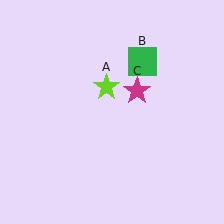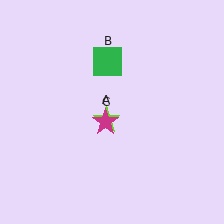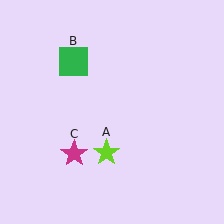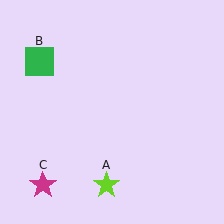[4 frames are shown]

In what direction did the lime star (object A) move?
The lime star (object A) moved down.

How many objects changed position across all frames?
3 objects changed position: lime star (object A), green square (object B), magenta star (object C).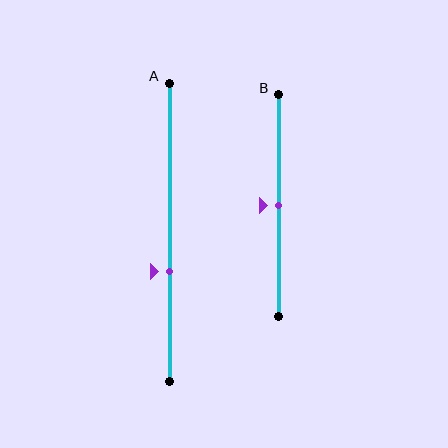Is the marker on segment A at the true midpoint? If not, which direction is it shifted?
No, the marker on segment A is shifted downward by about 13% of the segment length.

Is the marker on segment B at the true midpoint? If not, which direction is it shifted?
Yes, the marker on segment B is at the true midpoint.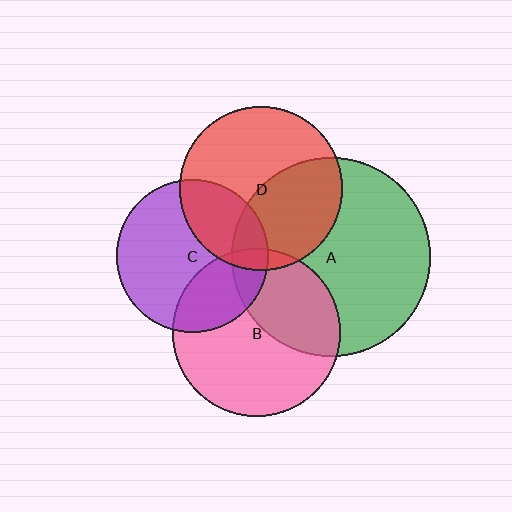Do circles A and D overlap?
Yes.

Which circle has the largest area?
Circle A (green).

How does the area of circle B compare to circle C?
Approximately 1.2 times.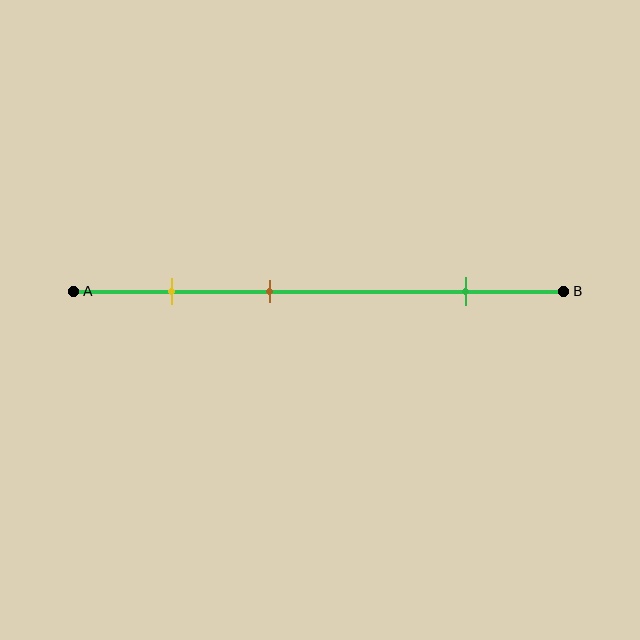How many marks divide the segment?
There are 3 marks dividing the segment.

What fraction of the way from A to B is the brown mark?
The brown mark is approximately 40% (0.4) of the way from A to B.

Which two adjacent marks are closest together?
The yellow and brown marks are the closest adjacent pair.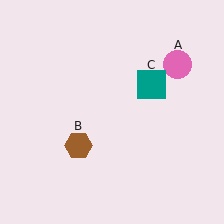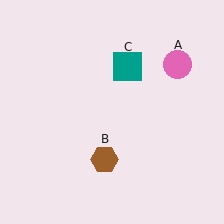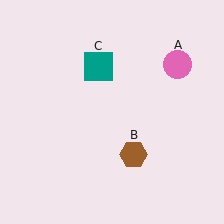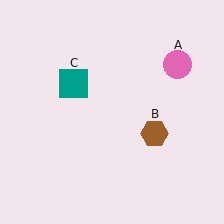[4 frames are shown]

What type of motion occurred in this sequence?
The brown hexagon (object B), teal square (object C) rotated counterclockwise around the center of the scene.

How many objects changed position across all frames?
2 objects changed position: brown hexagon (object B), teal square (object C).